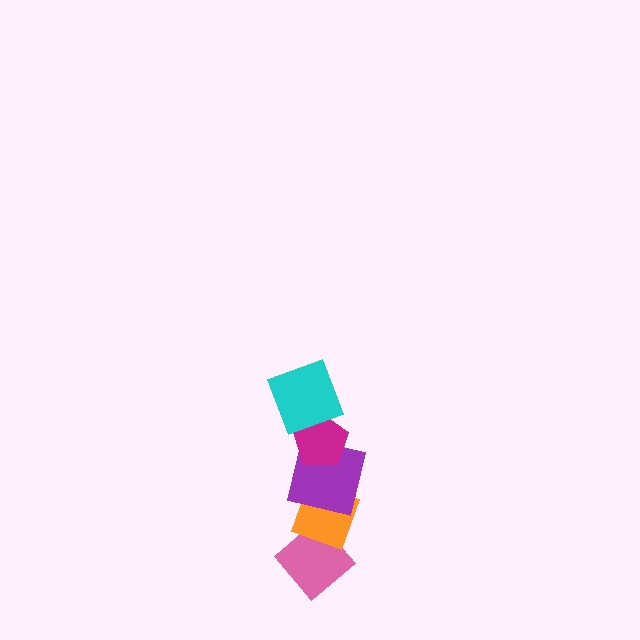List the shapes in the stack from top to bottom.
From top to bottom: the cyan square, the magenta pentagon, the purple square, the orange diamond, the pink diamond.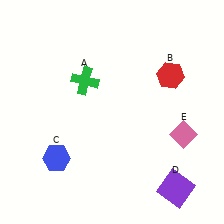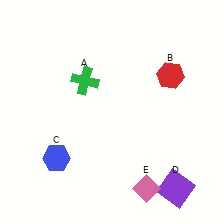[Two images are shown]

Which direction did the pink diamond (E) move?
The pink diamond (E) moved down.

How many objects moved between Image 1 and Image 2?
1 object moved between the two images.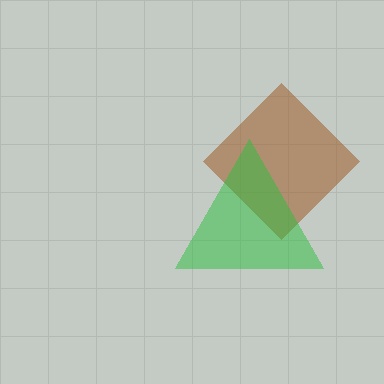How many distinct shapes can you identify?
There are 2 distinct shapes: a brown diamond, a green triangle.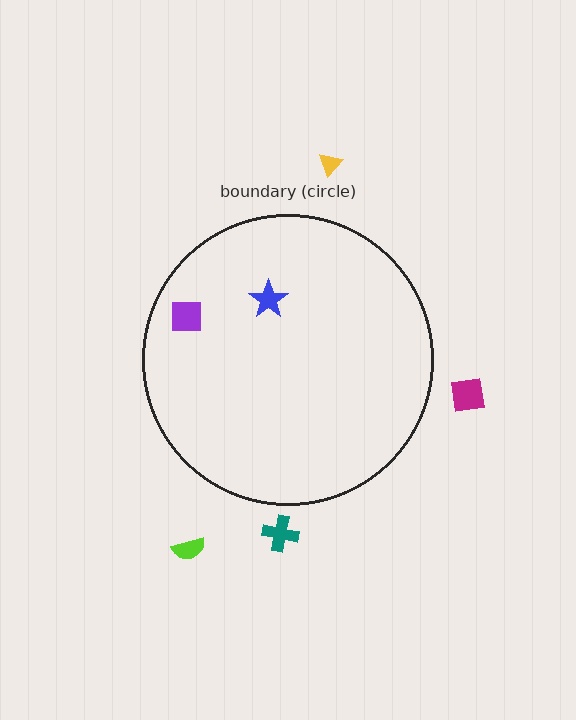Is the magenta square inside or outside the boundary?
Outside.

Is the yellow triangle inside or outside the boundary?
Outside.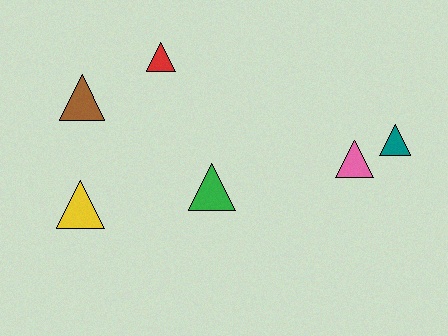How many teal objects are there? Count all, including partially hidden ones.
There is 1 teal object.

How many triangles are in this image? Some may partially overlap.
There are 6 triangles.